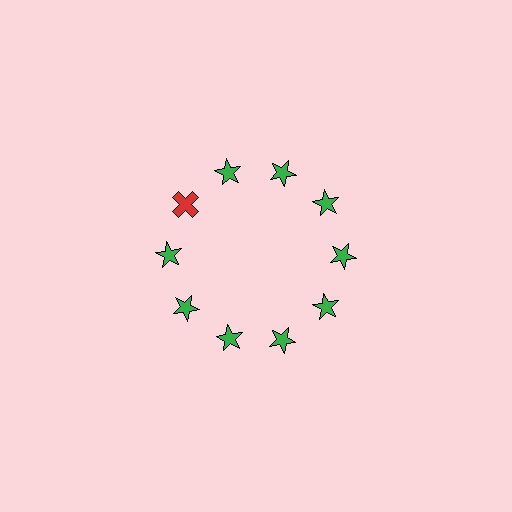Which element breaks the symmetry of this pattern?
The red cross at roughly the 10 o'clock position breaks the symmetry. All other shapes are green stars.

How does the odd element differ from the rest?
It differs in both color (red instead of green) and shape (cross instead of star).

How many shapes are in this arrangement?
There are 10 shapes arranged in a ring pattern.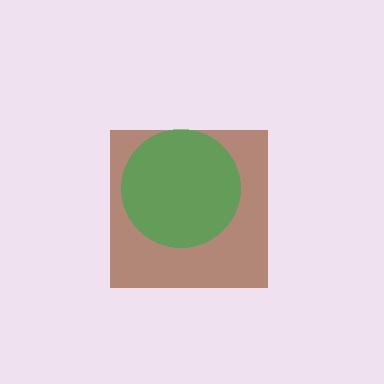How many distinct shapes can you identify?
There are 2 distinct shapes: a brown square, a green circle.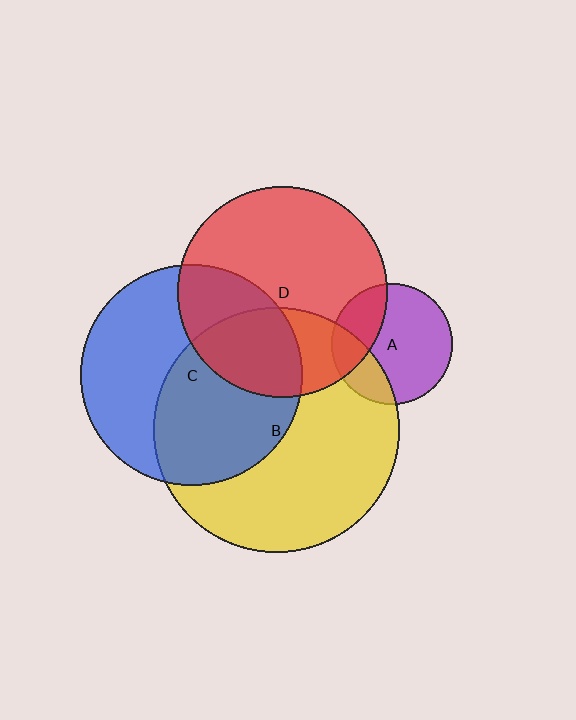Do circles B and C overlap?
Yes.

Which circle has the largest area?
Circle B (yellow).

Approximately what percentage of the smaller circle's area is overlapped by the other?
Approximately 50%.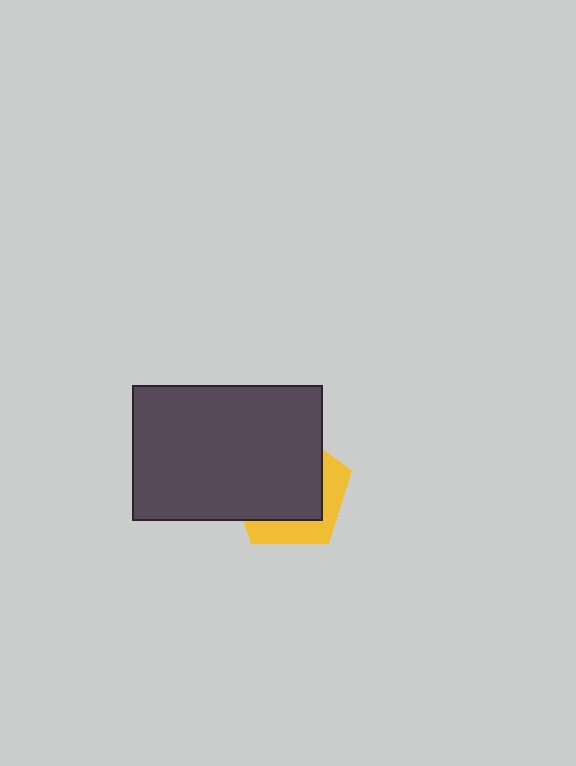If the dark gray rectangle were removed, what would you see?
You would see the complete yellow pentagon.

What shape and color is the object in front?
The object in front is a dark gray rectangle.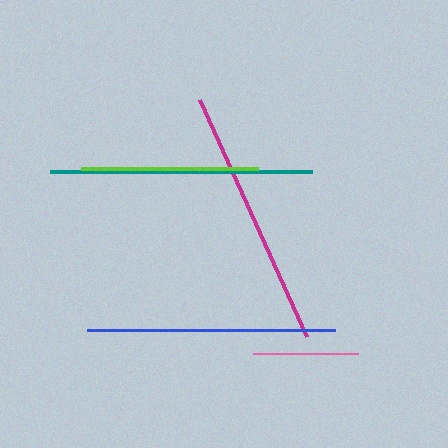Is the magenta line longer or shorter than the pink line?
The magenta line is longer than the pink line.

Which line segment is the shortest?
The pink line is the shortest at approximately 105 pixels.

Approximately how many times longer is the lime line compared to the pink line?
The lime line is approximately 1.7 times the length of the pink line.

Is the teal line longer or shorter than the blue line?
The teal line is longer than the blue line.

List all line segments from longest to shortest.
From longest to shortest: teal, magenta, blue, lime, pink.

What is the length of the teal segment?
The teal segment is approximately 262 pixels long.